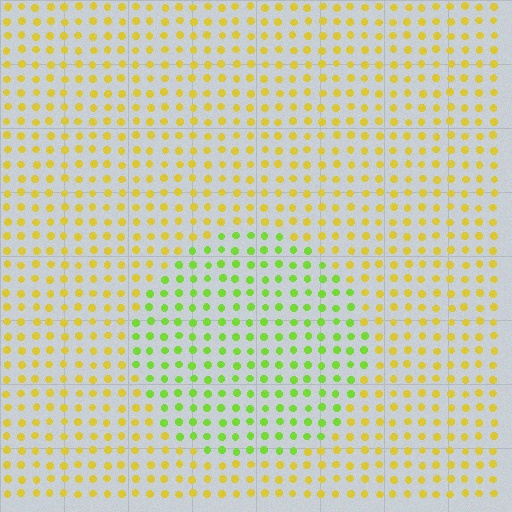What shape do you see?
I see a circle.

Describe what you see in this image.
The image is filled with small yellow elements in a uniform arrangement. A circle-shaped region is visible where the elements are tinted to a slightly different hue, forming a subtle color boundary.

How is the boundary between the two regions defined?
The boundary is defined purely by a slight shift in hue (about 44 degrees). Spacing, size, and orientation are identical on both sides.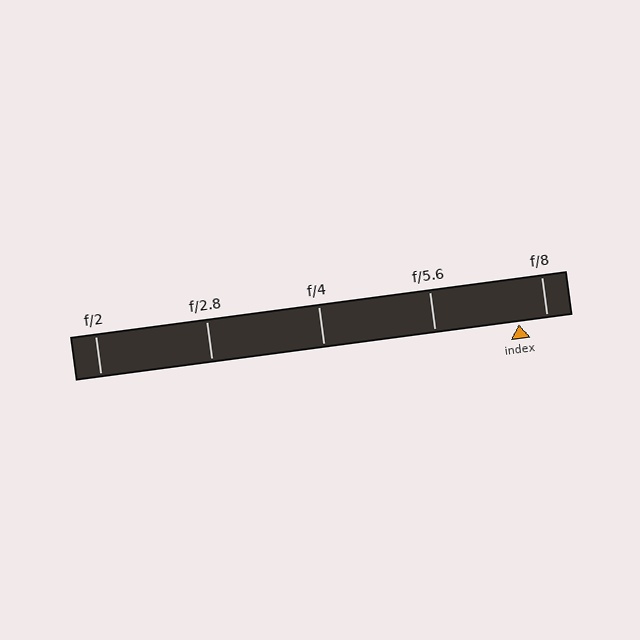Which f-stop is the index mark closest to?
The index mark is closest to f/8.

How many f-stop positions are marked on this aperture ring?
There are 5 f-stop positions marked.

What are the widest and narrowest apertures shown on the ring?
The widest aperture shown is f/2 and the narrowest is f/8.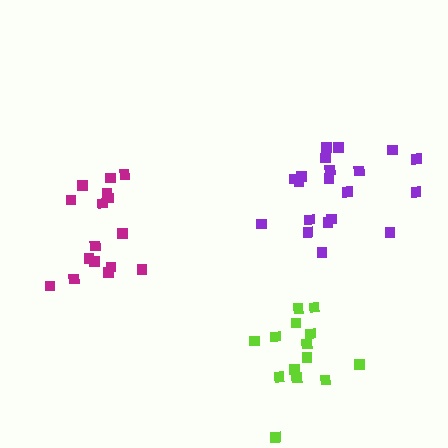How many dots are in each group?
Group 1: 20 dots, Group 2: 16 dots, Group 3: 14 dots (50 total).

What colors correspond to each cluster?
The clusters are colored: purple, magenta, lime.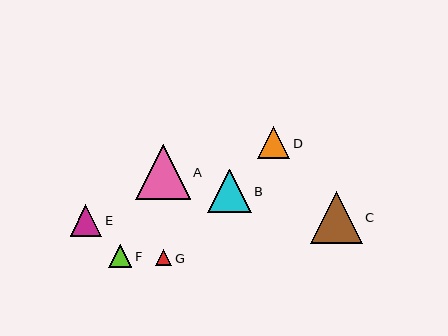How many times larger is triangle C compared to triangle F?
Triangle C is approximately 2.3 times the size of triangle F.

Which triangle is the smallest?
Triangle G is the smallest with a size of approximately 17 pixels.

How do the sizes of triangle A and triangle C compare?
Triangle A and triangle C are approximately the same size.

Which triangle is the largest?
Triangle A is the largest with a size of approximately 54 pixels.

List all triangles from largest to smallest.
From largest to smallest: A, C, B, D, E, F, G.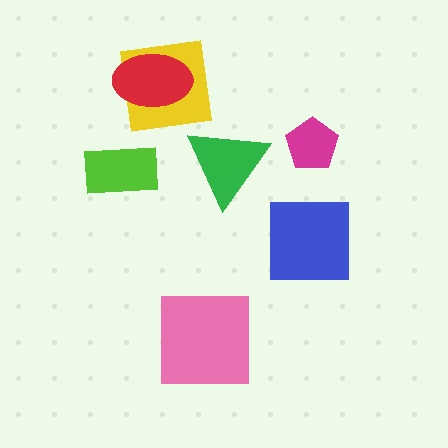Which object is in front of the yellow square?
The red ellipse is in front of the yellow square.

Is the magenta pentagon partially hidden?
No, no other shape covers it.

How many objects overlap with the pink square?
0 objects overlap with the pink square.